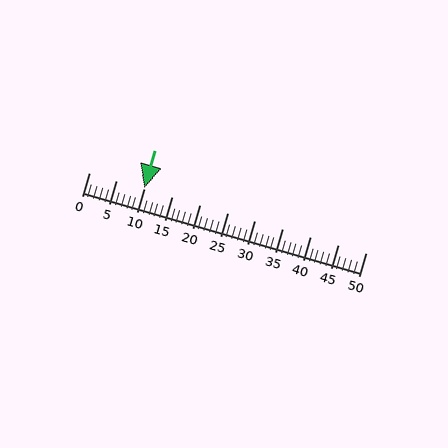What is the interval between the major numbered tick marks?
The major tick marks are spaced 5 units apart.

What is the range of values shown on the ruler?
The ruler shows values from 0 to 50.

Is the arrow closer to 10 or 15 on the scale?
The arrow is closer to 10.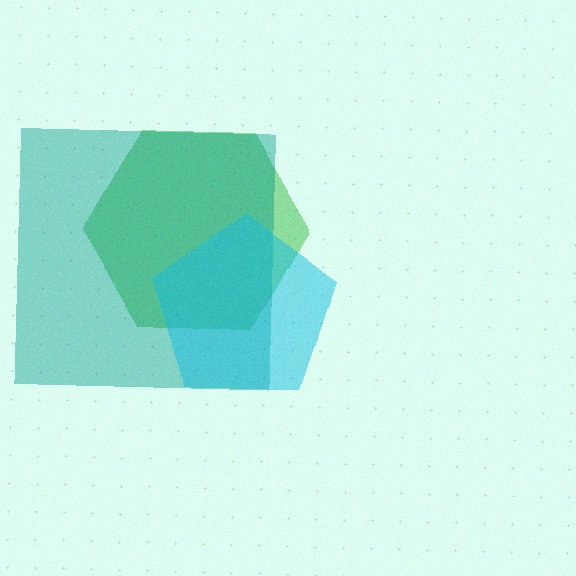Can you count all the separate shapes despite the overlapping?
Yes, there are 3 separate shapes.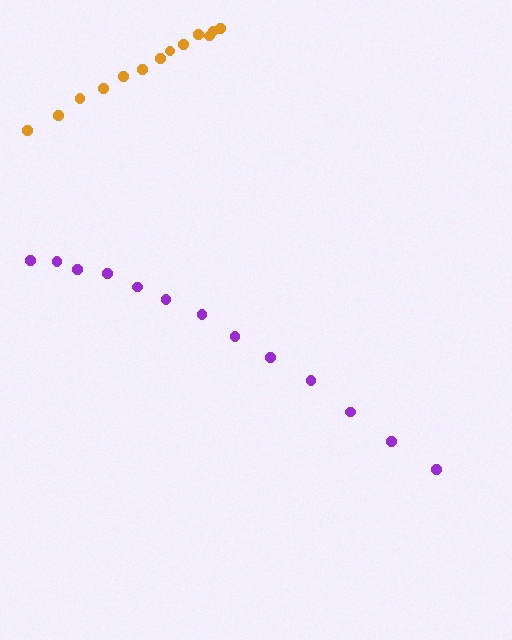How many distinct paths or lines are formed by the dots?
There are 2 distinct paths.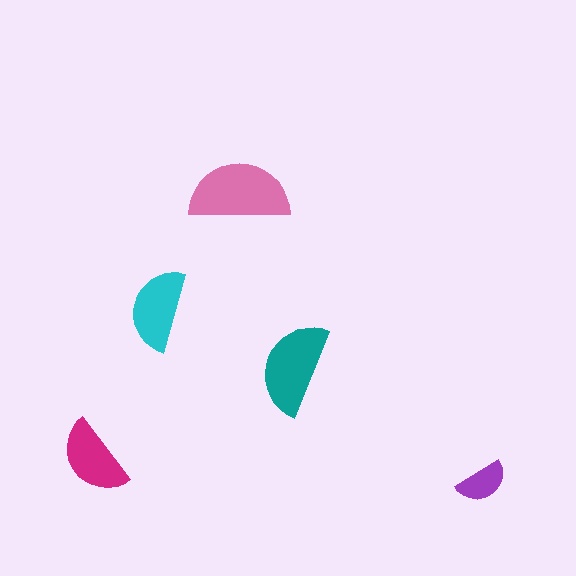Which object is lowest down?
The purple semicircle is bottommost.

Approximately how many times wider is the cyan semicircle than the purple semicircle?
About 1.5 times wider.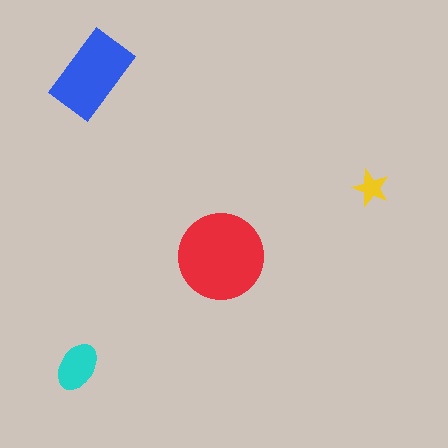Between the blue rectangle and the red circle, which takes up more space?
The red circle.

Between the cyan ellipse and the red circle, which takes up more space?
The red circle.